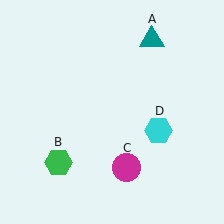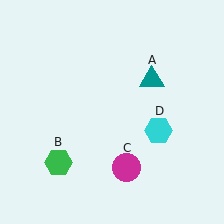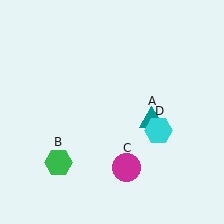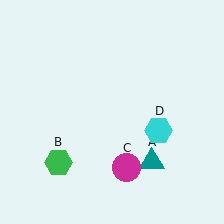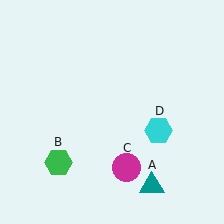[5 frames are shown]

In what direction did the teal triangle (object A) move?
The teal triangle (object A) moved down.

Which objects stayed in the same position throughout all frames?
Green hexagon (object B) and magenta circle (object C) and cyan hexagon (object D) remained stationary.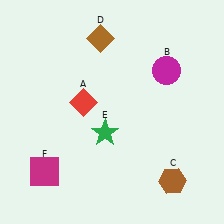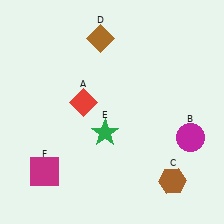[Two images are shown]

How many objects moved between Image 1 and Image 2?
1 object moved between the two images.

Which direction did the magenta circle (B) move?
The magenta circle (B) moved down.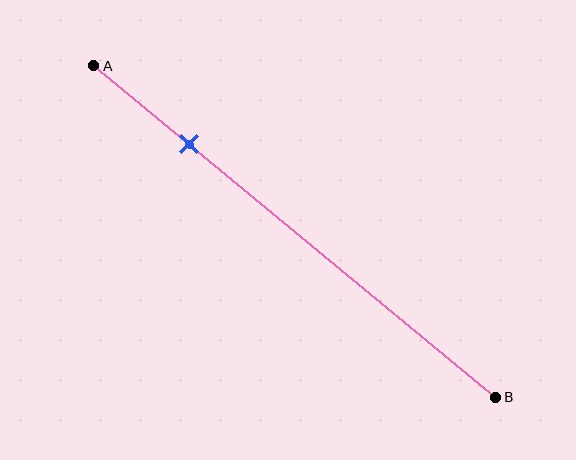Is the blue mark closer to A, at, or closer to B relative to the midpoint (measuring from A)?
The blue mark is closer to point A than the midpoint of segment AB.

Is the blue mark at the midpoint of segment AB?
No, the mark is at about 25% from A, not at the 50% midpoint.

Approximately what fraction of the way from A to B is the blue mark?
The blue mark is approximately 25% of the way from A to B.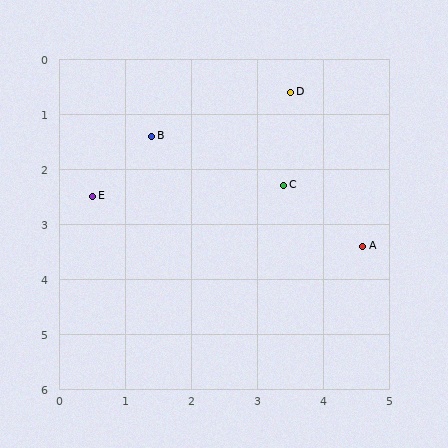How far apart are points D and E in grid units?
Points D and E are about 3.6 grid units apart.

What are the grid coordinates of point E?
Point E is at approximately (0.5, 2.5).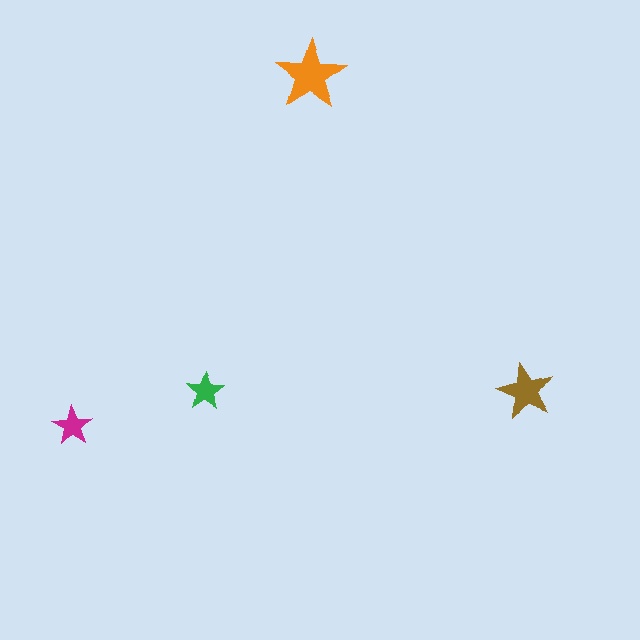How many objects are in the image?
There are 4 objects in the image.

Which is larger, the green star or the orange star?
The orange one.